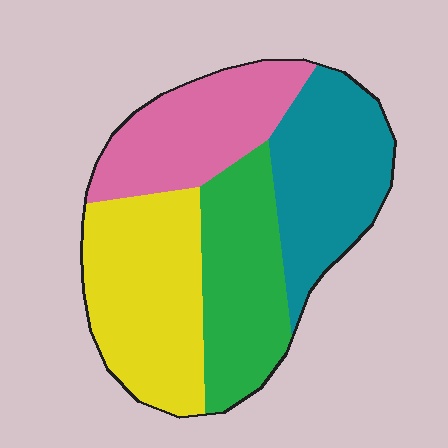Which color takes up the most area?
Yellow, at roughly 30%.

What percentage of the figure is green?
Green covers roughly 25% of the figure.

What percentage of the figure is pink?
Pink covers about 20% of the figure.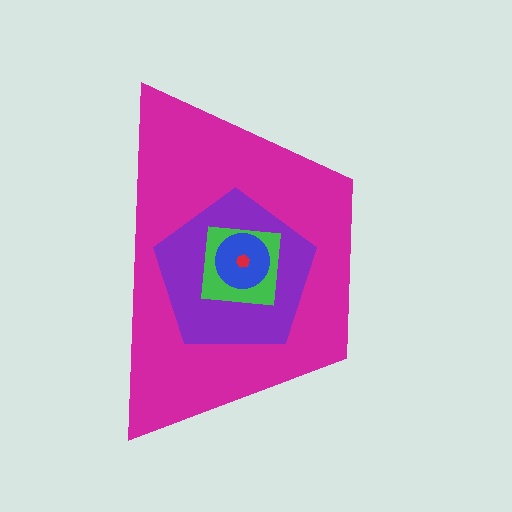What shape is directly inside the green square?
The blue circle.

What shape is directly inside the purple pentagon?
The green square.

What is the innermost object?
The red hexagon.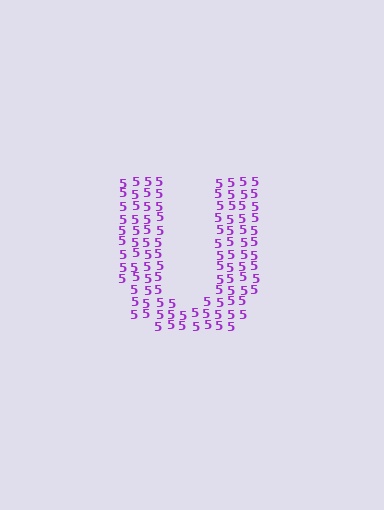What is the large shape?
The large shape is the letter U.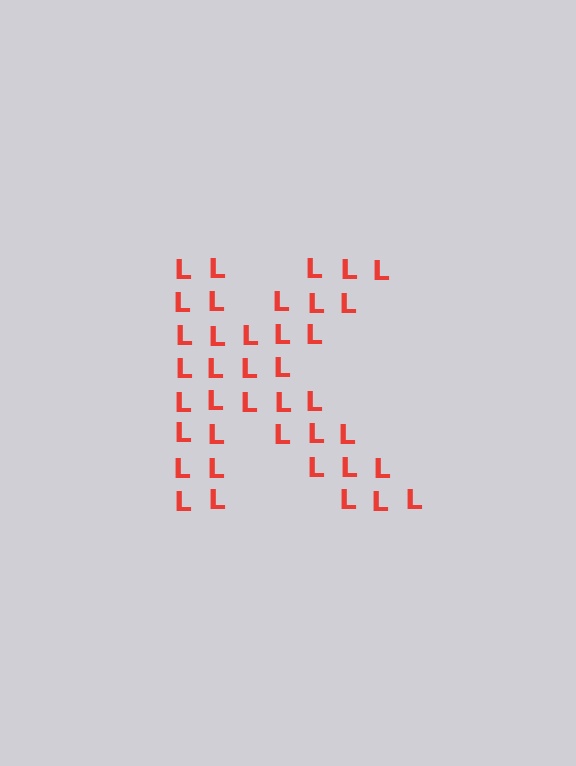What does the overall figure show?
The overall figure shows the letter K.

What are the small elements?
The small elements are letter L's.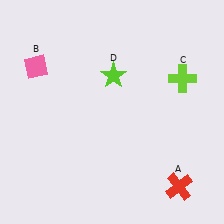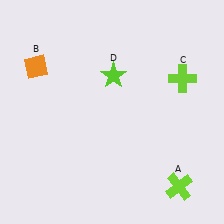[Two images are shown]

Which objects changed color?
A changed from red to lime. B changed from pink to orange.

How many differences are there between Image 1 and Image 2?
There are 2 differences between the two images.